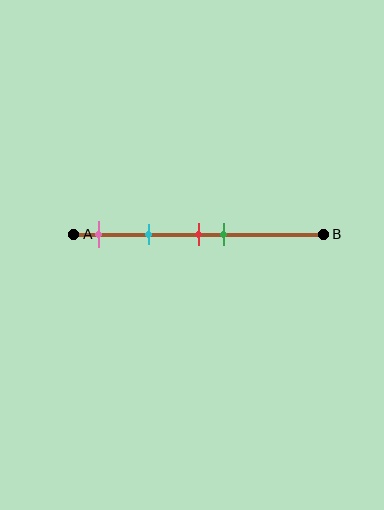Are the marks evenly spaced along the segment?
No, the marks are not evenly spaced.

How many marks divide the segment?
There are 4 marks dividing the segment.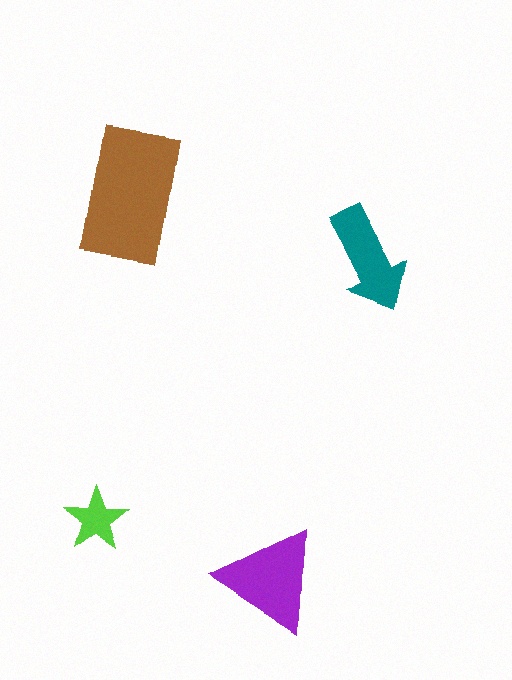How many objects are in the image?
There are 4 objects in the image.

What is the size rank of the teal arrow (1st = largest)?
3rd.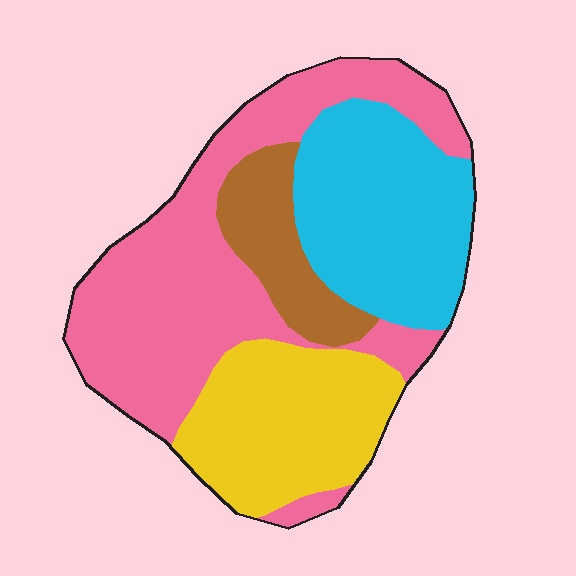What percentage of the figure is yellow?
Yellow takes up about one quarter (1/4) of the figure.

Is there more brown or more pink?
Pink.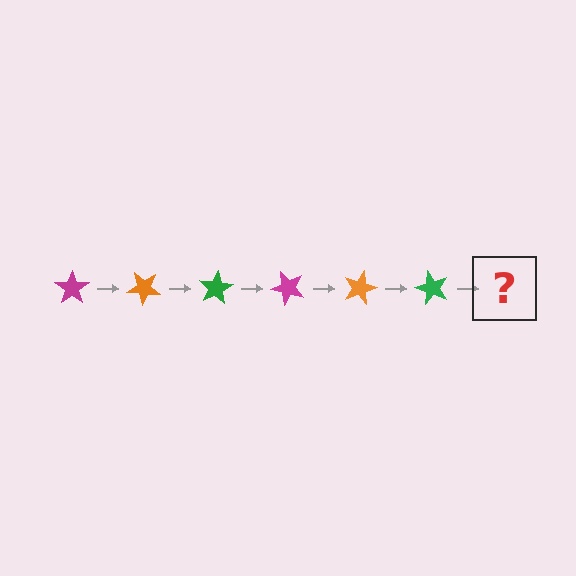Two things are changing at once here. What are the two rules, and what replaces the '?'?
The two rules are that it rotates 40 degrees each step and the color cycles through magenta, orange, and green. The '?' should be a magenta star, rotated 240 degrees from the start.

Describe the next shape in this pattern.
It should be a magenta star, rotated 240 degrees from the start.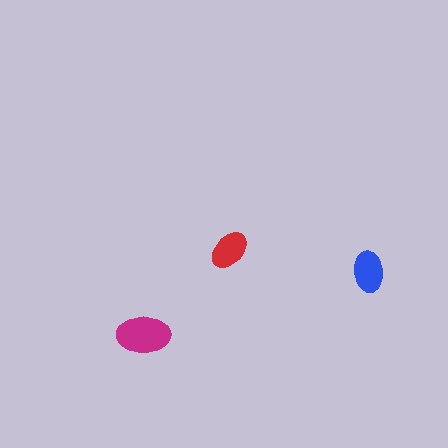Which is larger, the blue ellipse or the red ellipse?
The blue one.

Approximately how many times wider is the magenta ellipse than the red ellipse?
About 1.5 times wider.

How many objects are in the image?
There are 3 objects in the image.